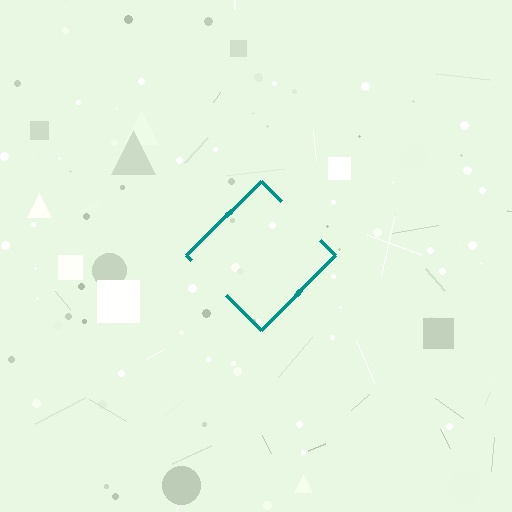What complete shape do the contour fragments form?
The contour fragments form a diamond.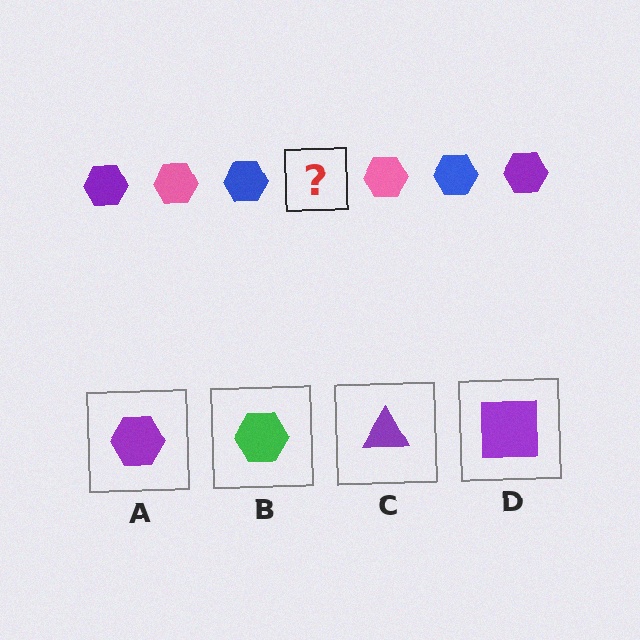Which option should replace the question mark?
Option A.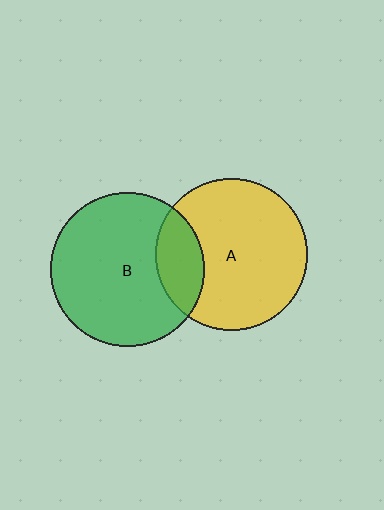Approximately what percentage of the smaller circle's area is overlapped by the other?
Approximately 20%.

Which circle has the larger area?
Circle B (green).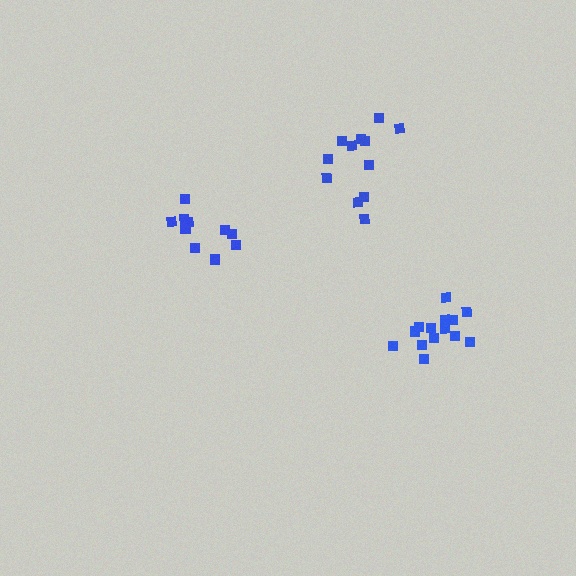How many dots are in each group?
Group 1: 14 dots, Group 2: 11 dots, Group 3: 12 dots (37 total).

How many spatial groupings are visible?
There are 3 spatial groupings.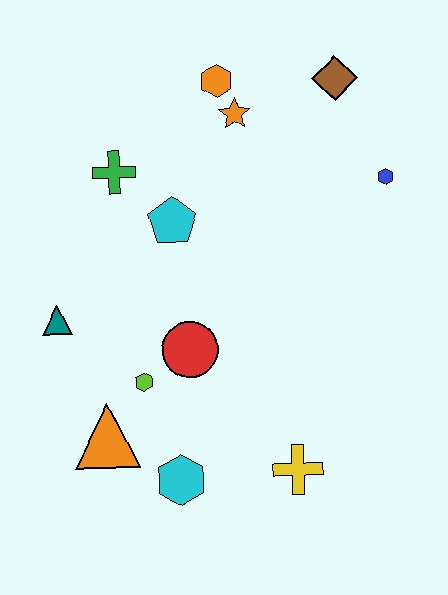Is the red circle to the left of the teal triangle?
No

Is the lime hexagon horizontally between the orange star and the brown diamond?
No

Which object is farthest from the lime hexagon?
The brown diamond is farthest from the lime hexagon.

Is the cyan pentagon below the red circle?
No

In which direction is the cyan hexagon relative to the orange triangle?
The cyan hexagon is to the right of the orange triangle.